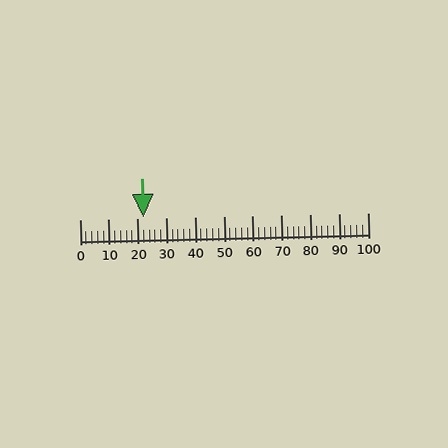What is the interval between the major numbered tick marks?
The major tick marks are spaced 10 units apart.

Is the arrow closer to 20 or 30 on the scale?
The arrow is closer to 20.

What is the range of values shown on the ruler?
The ruler shows values from 0 to 100.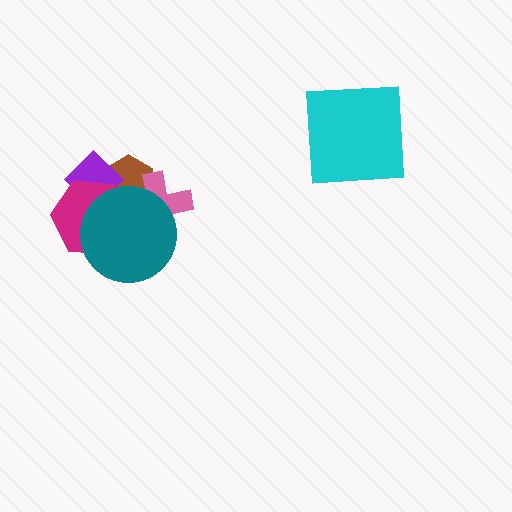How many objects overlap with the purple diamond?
3 objects overlap with the purple diamond.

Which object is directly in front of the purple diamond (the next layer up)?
The magenta hexagon is directly in front of the purple diamond.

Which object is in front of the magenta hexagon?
The teal circle is in front of the magenta hexagon.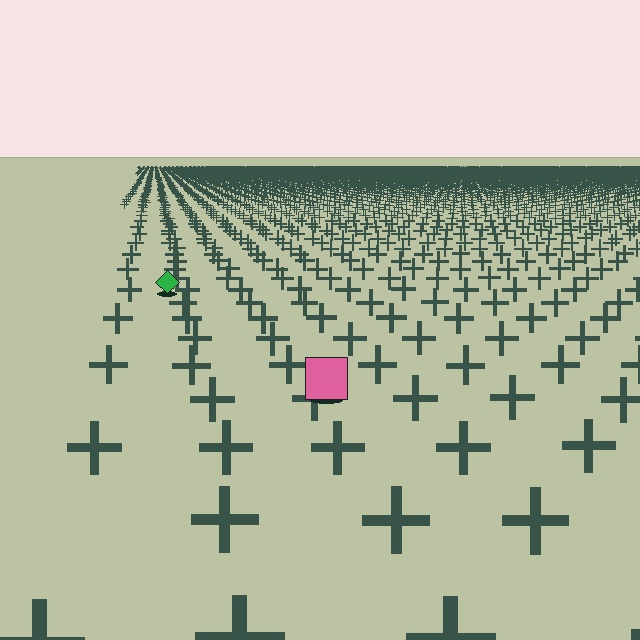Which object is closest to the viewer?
The pink square is closest. The texture marks near it are larger and more spread out.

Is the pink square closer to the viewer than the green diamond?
Yes. The pink square is closer — you can tell from the texture gradient: the ground texture is coarser near it.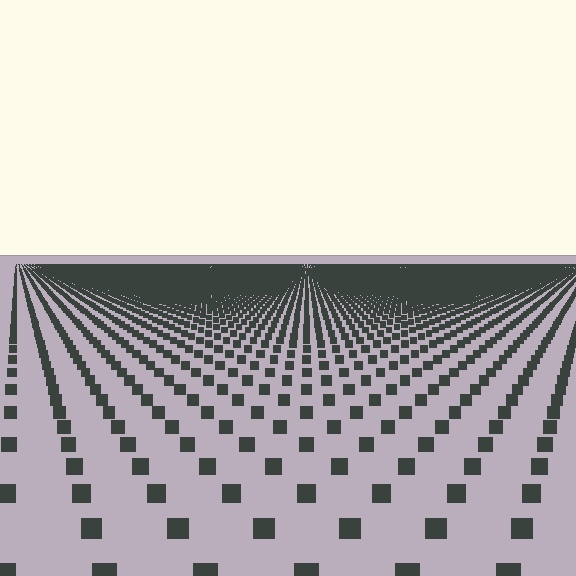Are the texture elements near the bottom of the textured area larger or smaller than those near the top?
Larger. Near the bottom, elements are closer to the viewer and appear at a bigger on-screen size.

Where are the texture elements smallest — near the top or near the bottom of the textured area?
Near the top.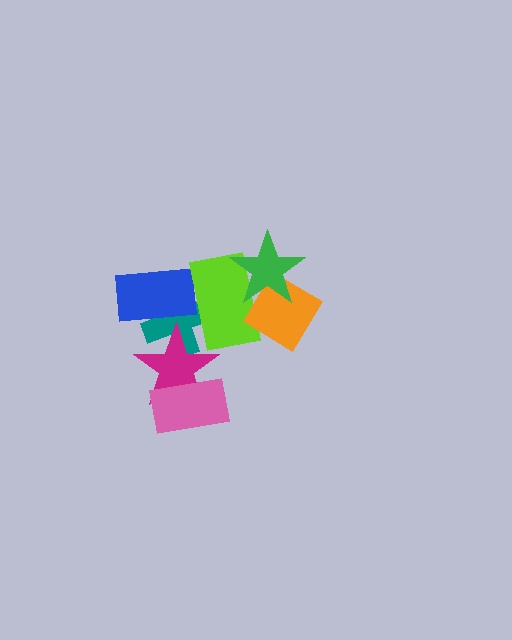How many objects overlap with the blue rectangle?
2 objects overlap with the blue rectangle.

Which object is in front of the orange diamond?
The green star is in front of the orange diamond.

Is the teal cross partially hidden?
Yes, it is partially covered by another shape.